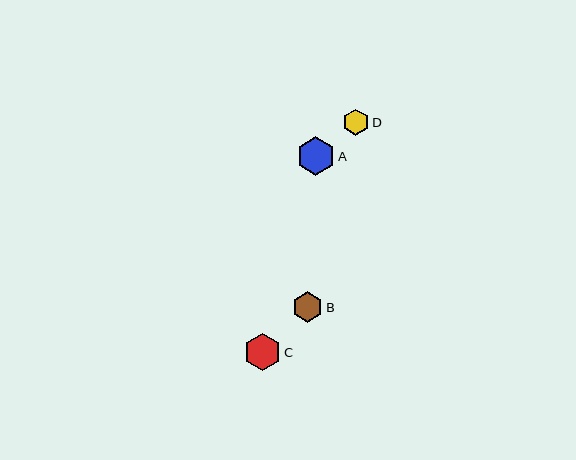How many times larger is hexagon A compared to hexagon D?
Hexagon A is approximately 1.5 times the size of hexagon D.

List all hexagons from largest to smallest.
From largest to smallest: A, C, B, D.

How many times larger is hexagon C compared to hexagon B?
Hexagon C is approximately 1.2 times the size of hexagon B.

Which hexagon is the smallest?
Hexagon D is the smallest with a size of approximately 26 pixels.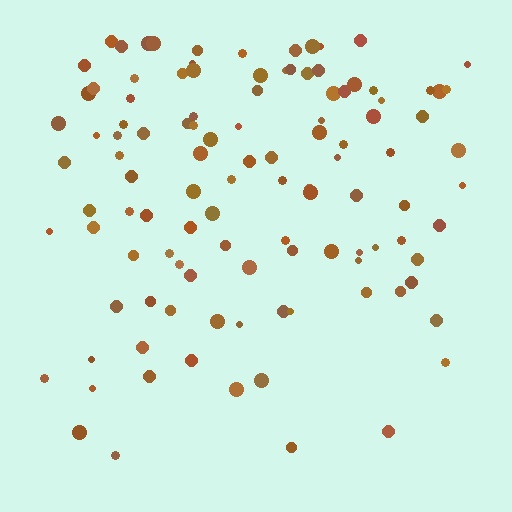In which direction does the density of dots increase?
From bottom to top, with the top side densest.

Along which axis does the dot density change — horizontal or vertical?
Vertical.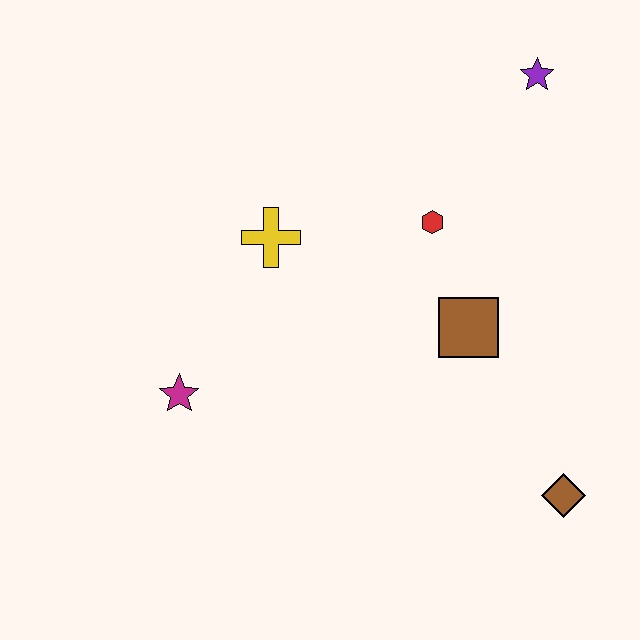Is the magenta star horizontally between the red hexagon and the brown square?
No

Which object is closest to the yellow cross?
The red hexagon is closest to the yellow cross.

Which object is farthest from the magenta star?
The purple star is farthest from the magenta star.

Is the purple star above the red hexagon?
Yes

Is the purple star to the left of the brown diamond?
Yes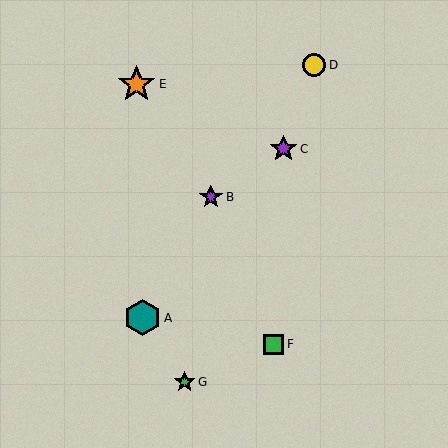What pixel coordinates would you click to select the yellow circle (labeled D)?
Click at (314, 65) to select the yellow circle D.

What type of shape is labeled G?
Shape G is a green star.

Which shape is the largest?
The orange star (labeled E) is the largest.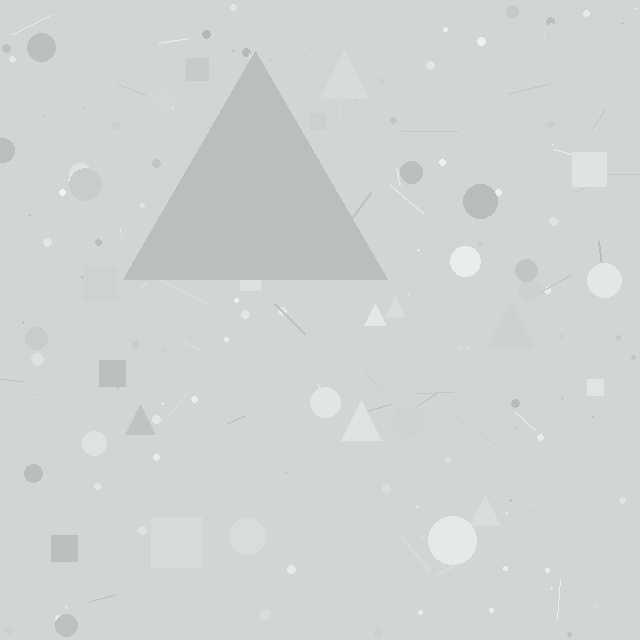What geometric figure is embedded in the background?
A triangle is embedded in the background.